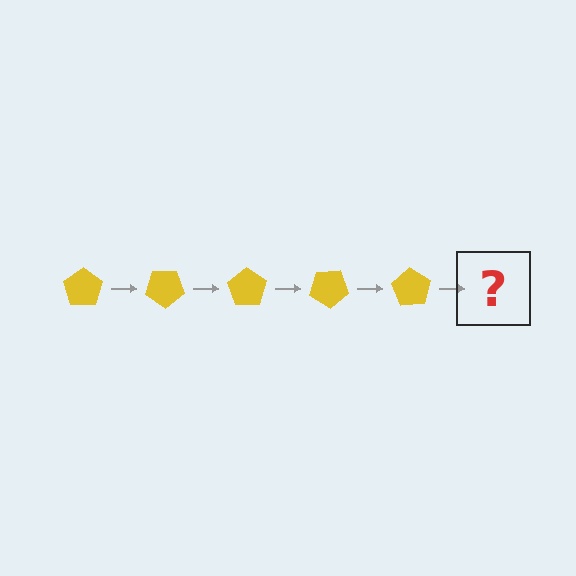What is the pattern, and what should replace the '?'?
The pattern is that the pentagon rotates 35 degrees each step. The '?' should be a yellow pentagon rotated 175 degrees.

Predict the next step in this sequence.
The next step is a yellow pentagon rotated 175 degrees.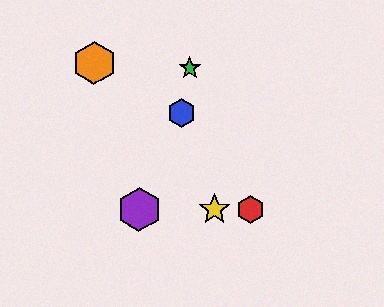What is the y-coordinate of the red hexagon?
The red hexagon is at y≈210.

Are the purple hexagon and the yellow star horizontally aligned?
Yes, both are at y≈209.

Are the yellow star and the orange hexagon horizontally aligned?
No, the yellow star is at y≈210 and the orange hexagon is at y≈63.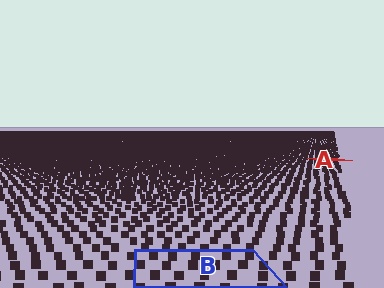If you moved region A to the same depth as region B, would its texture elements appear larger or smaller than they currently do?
They would appear larger. At a closer depth, the same texture elements are projected at a bigger on-screen size.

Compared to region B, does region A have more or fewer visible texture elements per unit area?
Region A has more texture elements per unit area — they are packed more densely because it is farther away.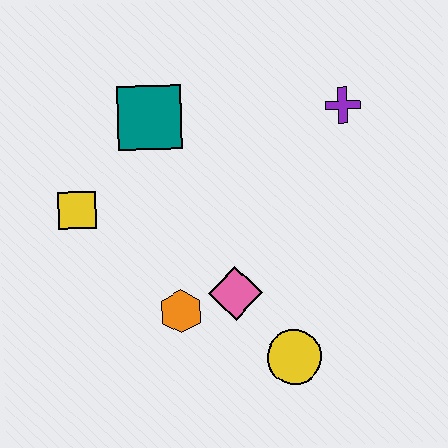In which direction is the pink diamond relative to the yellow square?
The pink diamond is to the right of the yellow square.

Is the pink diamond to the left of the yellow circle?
Yes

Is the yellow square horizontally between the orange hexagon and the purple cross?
No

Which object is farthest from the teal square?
The yellow circle is farthest from the teal square.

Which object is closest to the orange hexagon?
The pink diamond is closest to the orange hexagon.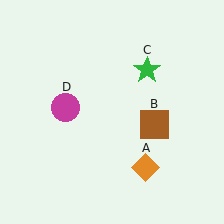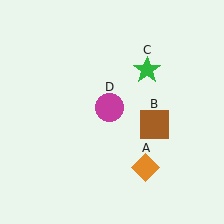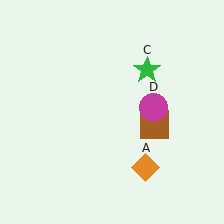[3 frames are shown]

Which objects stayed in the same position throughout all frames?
Orange diamond (object A) and brown square (object B) and green star (object C) remained stationary.